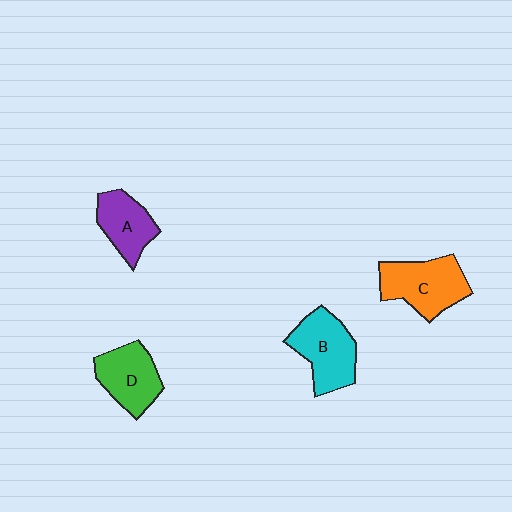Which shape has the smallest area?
Shape A (purple).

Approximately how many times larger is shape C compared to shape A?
Approximately 1.4 times.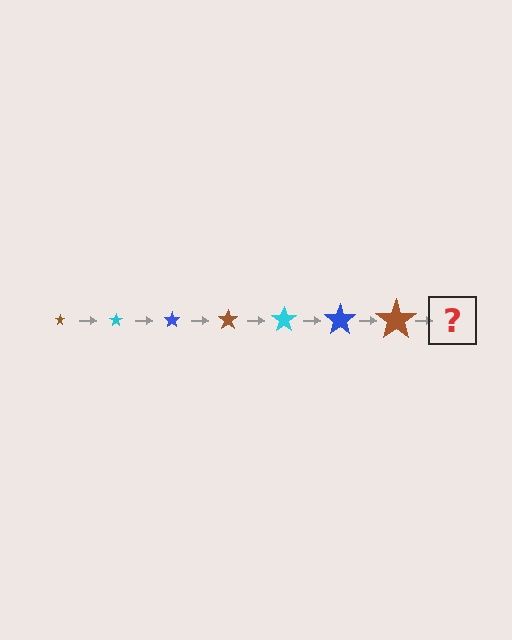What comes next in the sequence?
The next element should be a cyan star, larger than the previous one.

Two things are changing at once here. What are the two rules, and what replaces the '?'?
The two rules are that the star grows larger each step and the color cycles through brown, cyan, and blue. The '?' should be a cyan star, larger than the previous one.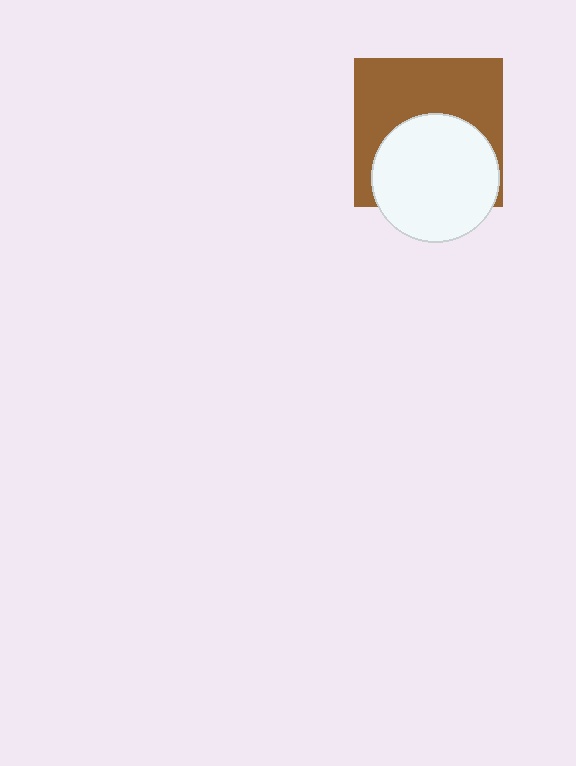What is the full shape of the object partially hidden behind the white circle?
The partially hidden object is a brown square.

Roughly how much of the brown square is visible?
About half of it is visible (roughly 54%).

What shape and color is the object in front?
The object in front is a white circle.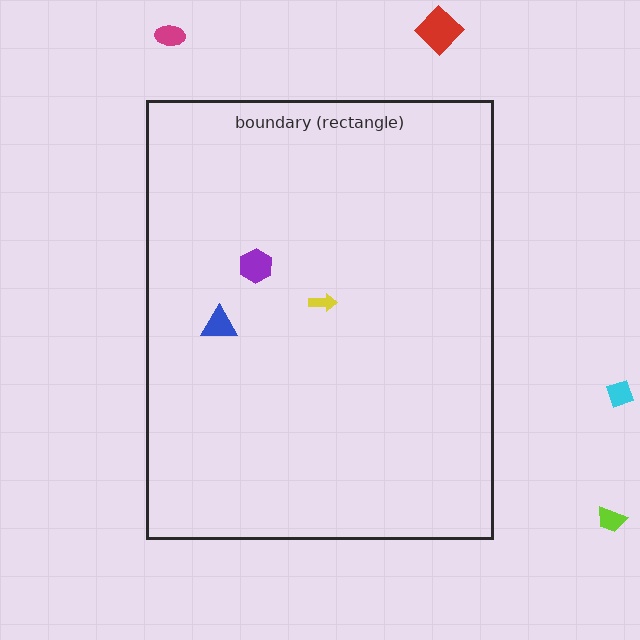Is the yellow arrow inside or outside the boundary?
Inside.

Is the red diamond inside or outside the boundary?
Outside.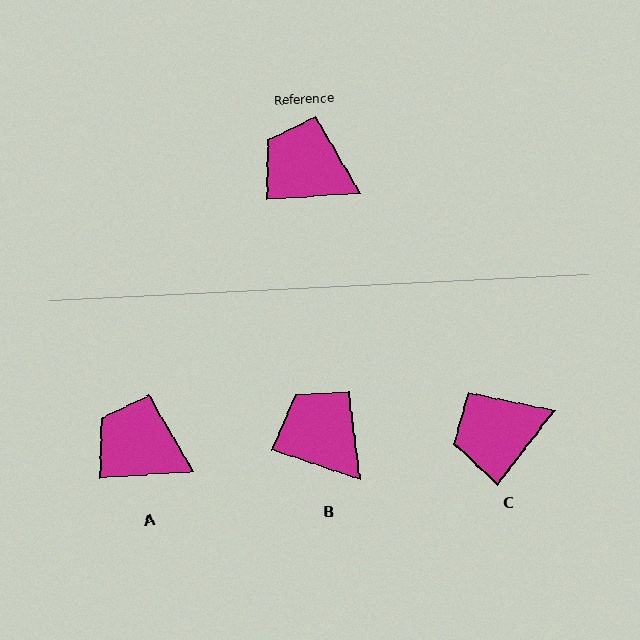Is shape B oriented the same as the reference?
No, it is off by about 22 degrees.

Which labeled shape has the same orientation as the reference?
A.